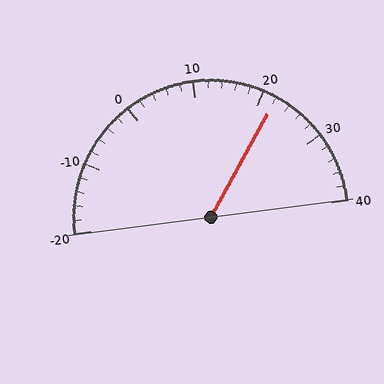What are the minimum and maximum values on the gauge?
The gauge ranges from -20 to 40.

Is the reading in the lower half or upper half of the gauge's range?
The reading is in the upper half of the range (-20 to 40).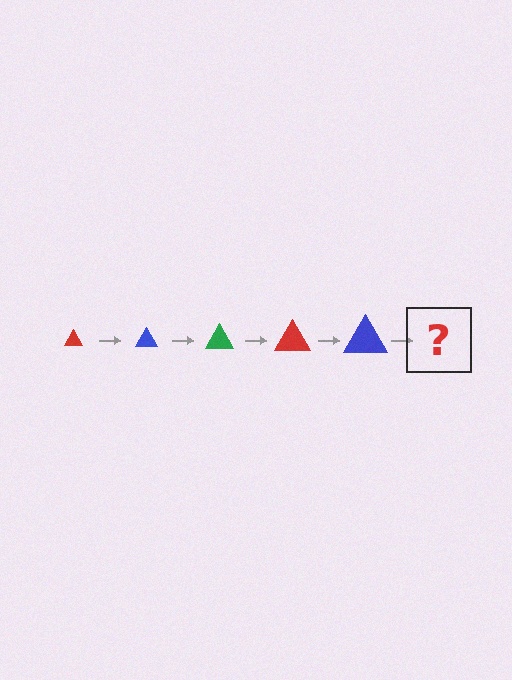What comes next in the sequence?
The next element should be a green triangle, larger than the previous one.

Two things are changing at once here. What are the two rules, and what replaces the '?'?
The two rules are that the triangle grows larger each step and the color cycles through red, blue, and green. The '?' should be a green triangle, larger than the previous one.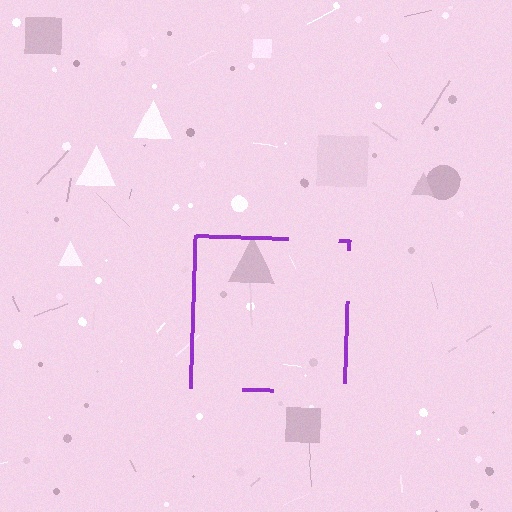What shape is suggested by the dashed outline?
The dashed outline suggests a square.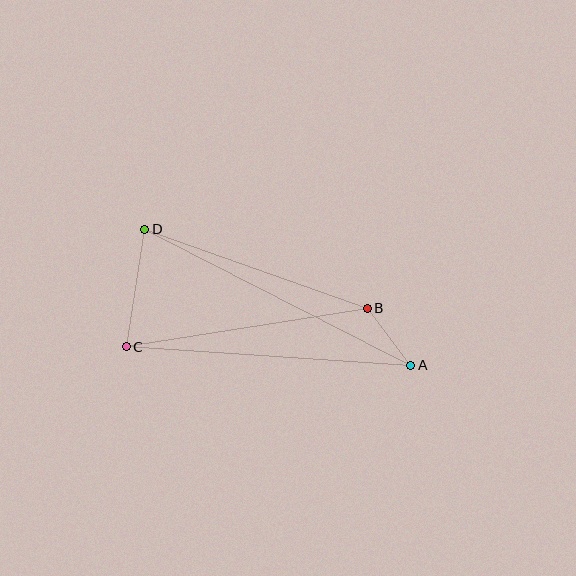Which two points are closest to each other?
Points A and B are closest to each other.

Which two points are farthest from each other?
Points A and D are farthest from each other.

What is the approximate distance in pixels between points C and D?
The distance between C and D is approximately 119 pixels.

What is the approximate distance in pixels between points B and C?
The distance between B and C is approximately 244 pixels.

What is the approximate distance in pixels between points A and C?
The distance between A and C is approximately 285 pixels.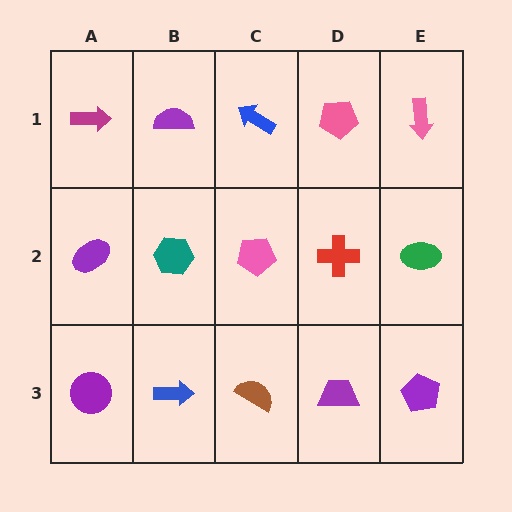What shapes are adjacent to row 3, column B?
A teal hexagon (row 2, column B), a purple circle (row 3, column A), a brown semicircle (row 3, column C).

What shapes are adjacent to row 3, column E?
A green ellipse (row 2, column E), a purple trapezoid (row 3, column D).